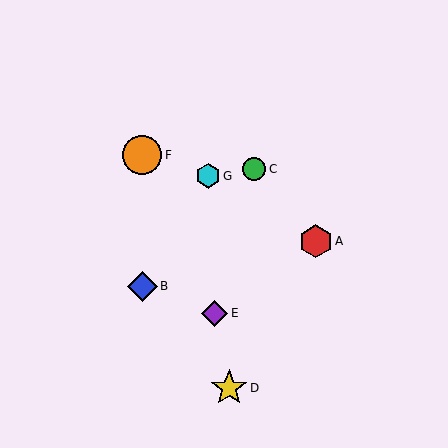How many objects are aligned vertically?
2 objects (B, F) are aligned vertically.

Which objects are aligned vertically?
Objects B, F are aligned vertically.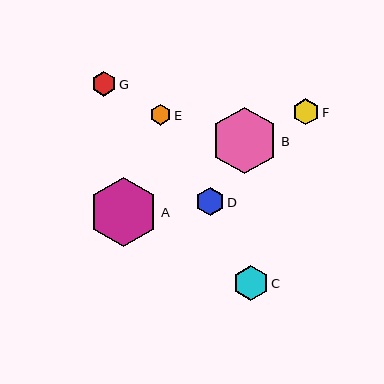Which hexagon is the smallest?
Hexagon E is the smallest with a size of approximately 21 pixels.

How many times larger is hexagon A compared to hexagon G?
Hexagon A is approximately 2.8 times the size of hexagon G.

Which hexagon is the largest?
Hexagon A is the largest with a size of approximately 69 pixels.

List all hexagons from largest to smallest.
From largest to smallest: A, B, C, D, F, G, E.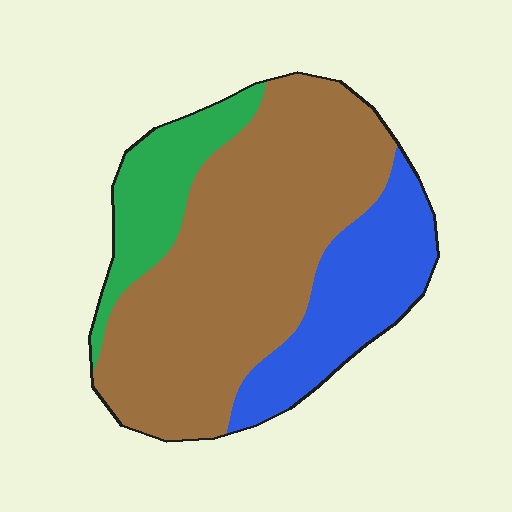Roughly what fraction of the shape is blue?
Blue covers roughly 25% of the shape.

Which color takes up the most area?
Brown, at roughly 60%.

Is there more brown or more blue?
Brown.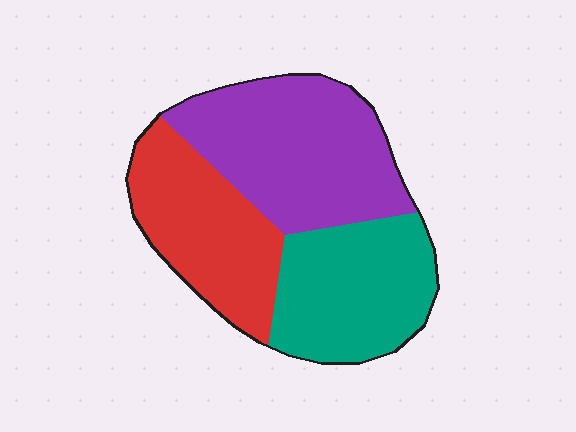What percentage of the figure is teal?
Teal covers around 30% of the figure.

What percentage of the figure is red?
Red covers 29% of the figure.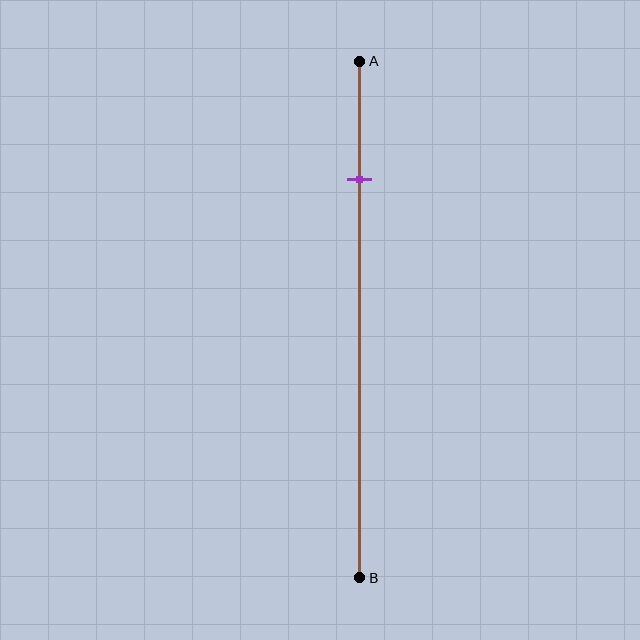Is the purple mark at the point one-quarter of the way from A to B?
Yes, the mark is approximately at the one-quarter point.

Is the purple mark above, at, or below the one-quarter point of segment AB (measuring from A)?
The purple mark is approximately at the one-quarter point of segment AB.